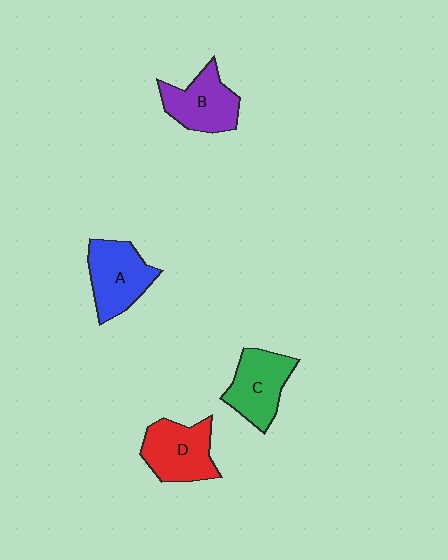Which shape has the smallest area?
Shape B (purple).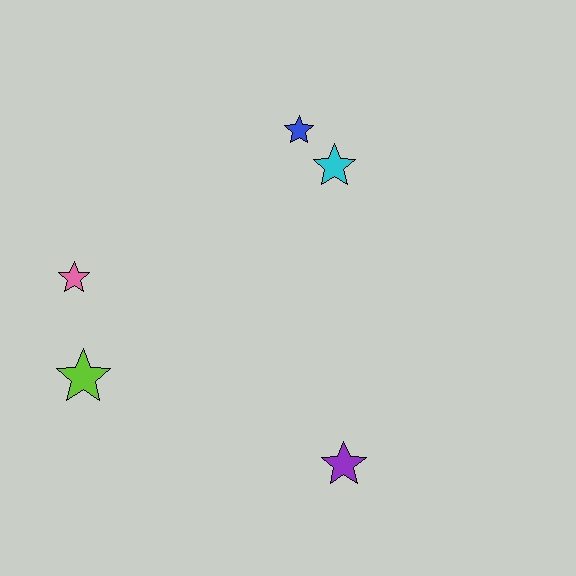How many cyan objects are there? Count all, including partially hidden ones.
There is 1 cyan object.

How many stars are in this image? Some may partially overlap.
There are 5 stars.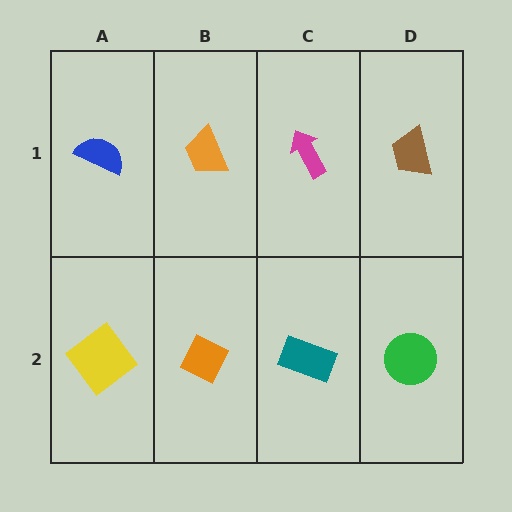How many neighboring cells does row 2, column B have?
3.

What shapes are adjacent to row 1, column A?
A yellow diamond (row 2, column A), an orange trapezoid (row 1, column B).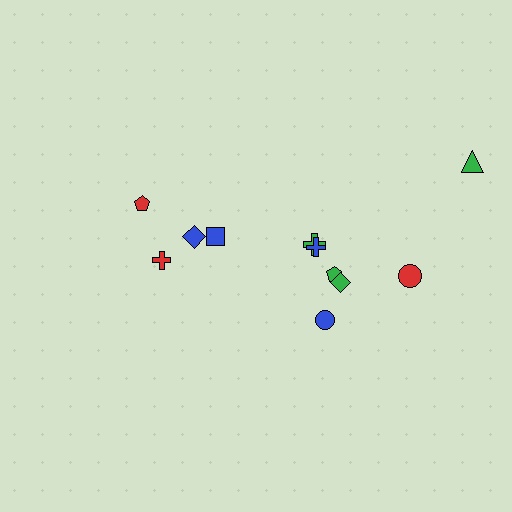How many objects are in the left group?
There are 4 objects.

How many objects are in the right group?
There are 7 objects.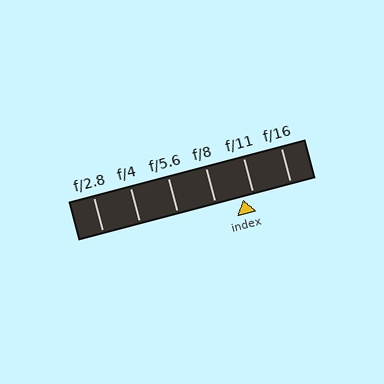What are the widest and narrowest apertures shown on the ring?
The widest aperture shown is f/2.8 and the narrowest is f/16.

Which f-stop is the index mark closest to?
The index mark is closest to f/11.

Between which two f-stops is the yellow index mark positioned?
The index mark is between f/8 and f/11.